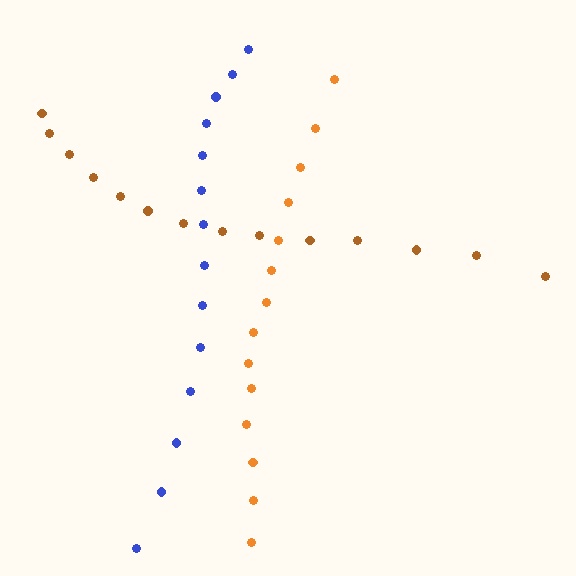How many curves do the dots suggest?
There are 3 distinct paths.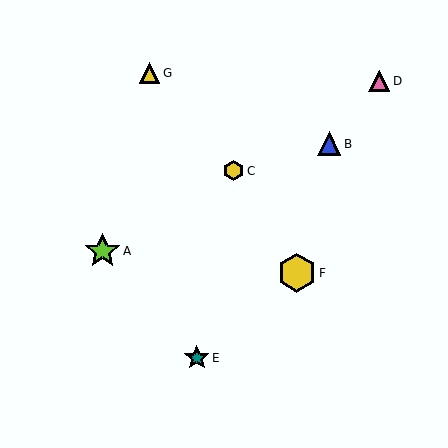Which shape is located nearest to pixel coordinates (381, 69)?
The pink triangle (labeled D) at (379, 81) is nearest to that location.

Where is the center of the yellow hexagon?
The center of the yellow hexagon is at (297, 273).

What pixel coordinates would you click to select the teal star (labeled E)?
Click at (197, 358) to select the teal star E.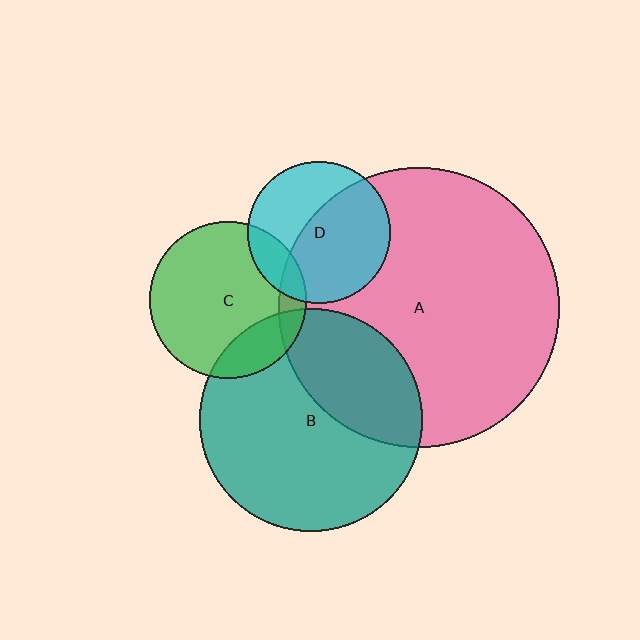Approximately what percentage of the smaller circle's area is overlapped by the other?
Approximately 15%.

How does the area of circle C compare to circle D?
Approximately 1.2 times.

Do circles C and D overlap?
Yes.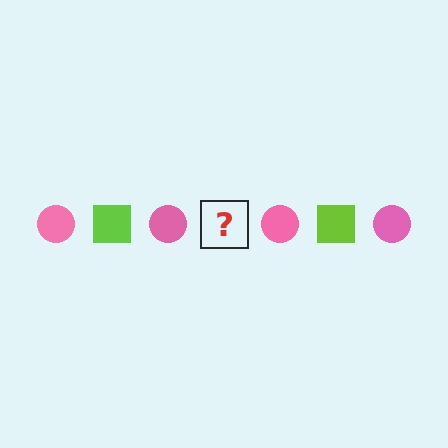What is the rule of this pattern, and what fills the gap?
The rule is that the pattern alternates between pink circle and lime square. The gap should be filled with a lime square.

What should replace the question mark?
The question mark should be replaced with a lime square.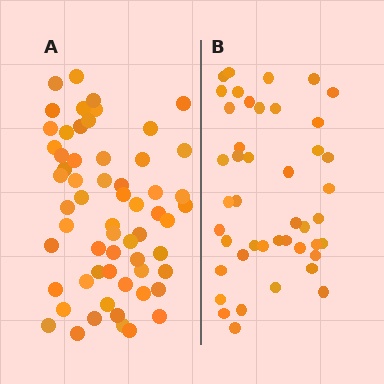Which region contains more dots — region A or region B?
Region A (the left region) has more dots.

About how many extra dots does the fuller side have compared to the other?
Region A has approximately 15 more dots than region B.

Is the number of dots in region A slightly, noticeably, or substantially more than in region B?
Region A has noticeably more, but not dramatically so. The ratio is roughly 1.4 to 1.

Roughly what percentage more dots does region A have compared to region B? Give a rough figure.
About 35% more.